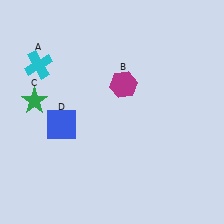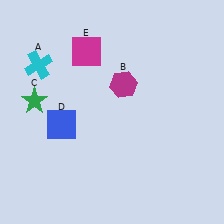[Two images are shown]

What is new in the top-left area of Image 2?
A magenta square (E) was added in the top-left area of Image 2.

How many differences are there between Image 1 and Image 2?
There is 1 difference between the two images.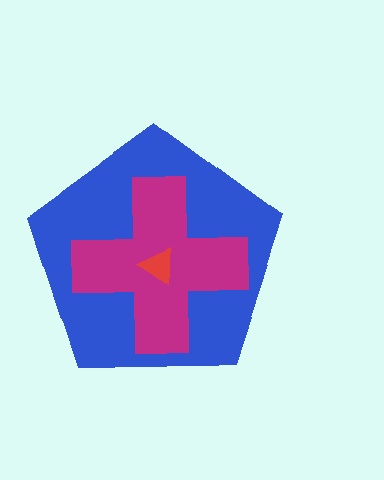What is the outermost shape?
The blue pentagon.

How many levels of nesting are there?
3.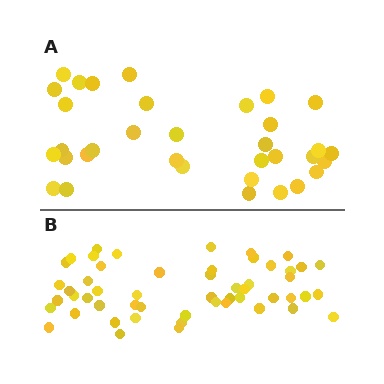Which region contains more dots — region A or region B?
Region B (the bottom region) has more dots.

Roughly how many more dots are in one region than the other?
Region B has approximately 20 more dots than region A.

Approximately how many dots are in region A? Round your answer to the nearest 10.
About 30 dots. (The exact count is 34, which rounds to 30.)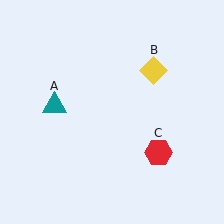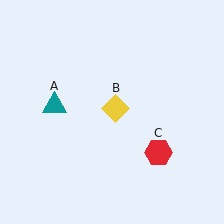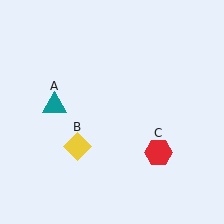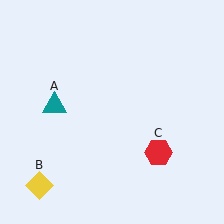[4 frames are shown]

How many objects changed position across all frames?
1 object changed position: yellow diamond (object B).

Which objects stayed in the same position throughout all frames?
Teal triangle (object A) and red hexagon (object C) remained stationary.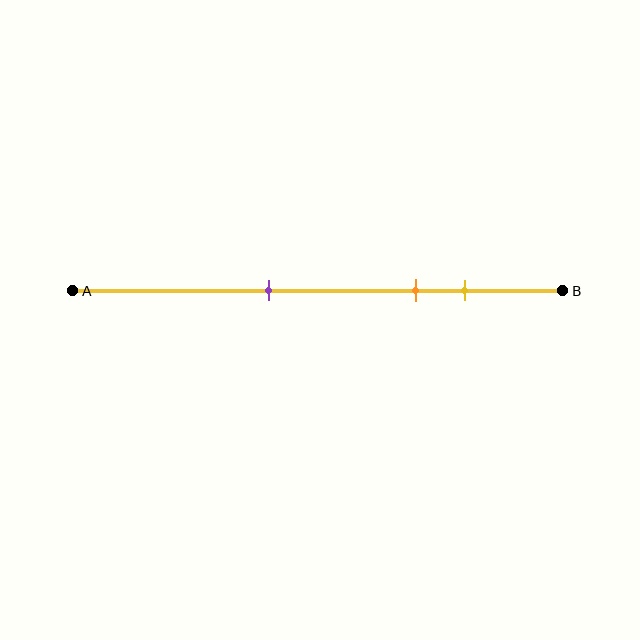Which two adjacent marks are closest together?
The orange and yellow marks are the closest adjacent pair.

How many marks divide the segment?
There are 3 marks dividing the segment.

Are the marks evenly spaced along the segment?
No, the marks are not evenly spaced.